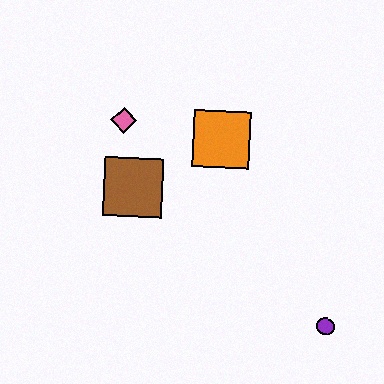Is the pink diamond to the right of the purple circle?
No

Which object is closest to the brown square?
The pink diamond is closest to the brown square.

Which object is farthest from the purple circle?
The pink diamond is farthest from the purple circle.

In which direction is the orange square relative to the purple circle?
The orange square is above the purple circle.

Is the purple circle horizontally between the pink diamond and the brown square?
No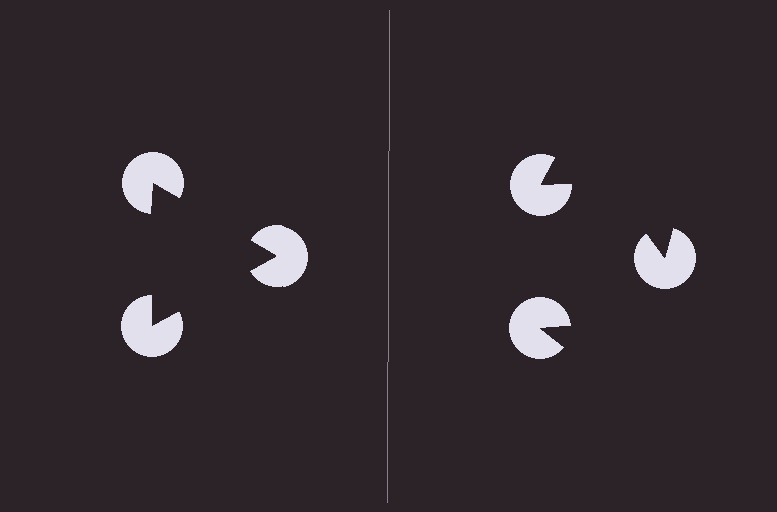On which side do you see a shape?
An illusory triangle appears on the left side. On the right side the wedge cuts are rotated, so no coherent shape forms.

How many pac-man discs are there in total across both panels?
6 — 3 on each side.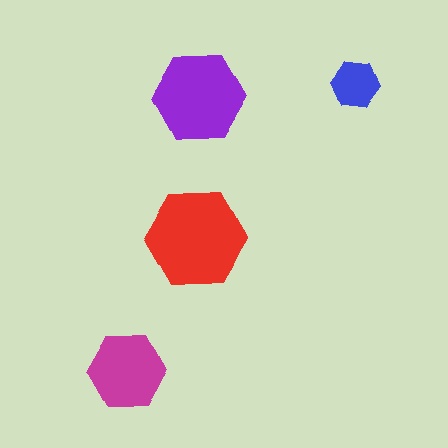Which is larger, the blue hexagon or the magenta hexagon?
The magenta one.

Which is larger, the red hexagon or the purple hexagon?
The red one.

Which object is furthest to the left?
The magenta hexagon is leftmost.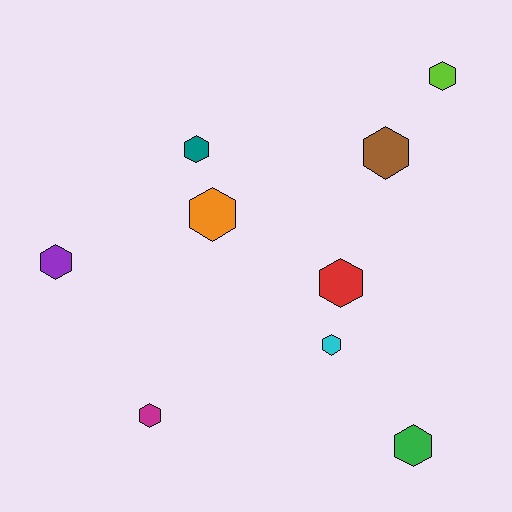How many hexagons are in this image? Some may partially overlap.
There are 9 hexagons.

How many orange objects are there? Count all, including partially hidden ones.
There is 1 orange object.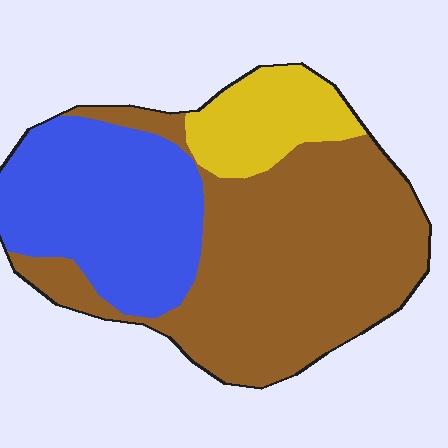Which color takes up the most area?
Brown, at roughly 55%.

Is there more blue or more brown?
Brown.